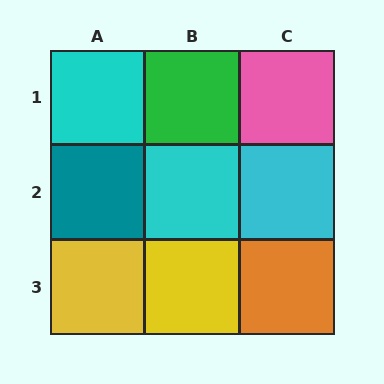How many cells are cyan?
3 cells are cyan.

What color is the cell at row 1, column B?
Green.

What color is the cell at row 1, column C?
Pink.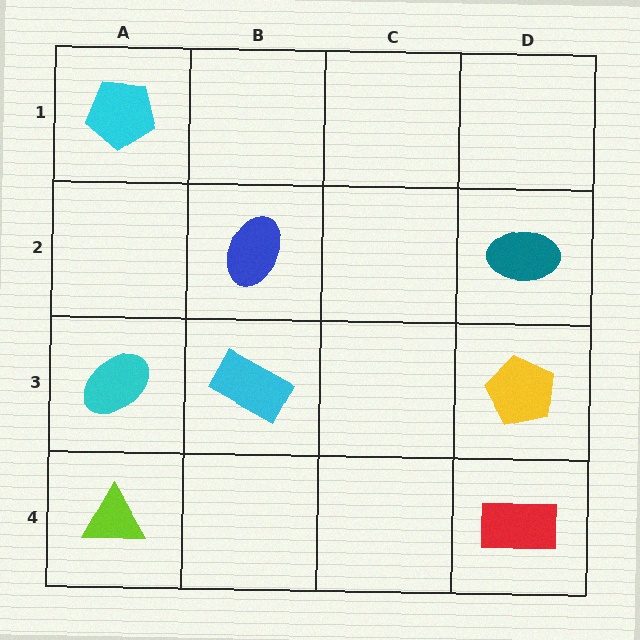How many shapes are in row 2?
2 shapes.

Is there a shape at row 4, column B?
No, that cell is empty.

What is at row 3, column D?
A yellow pentagon.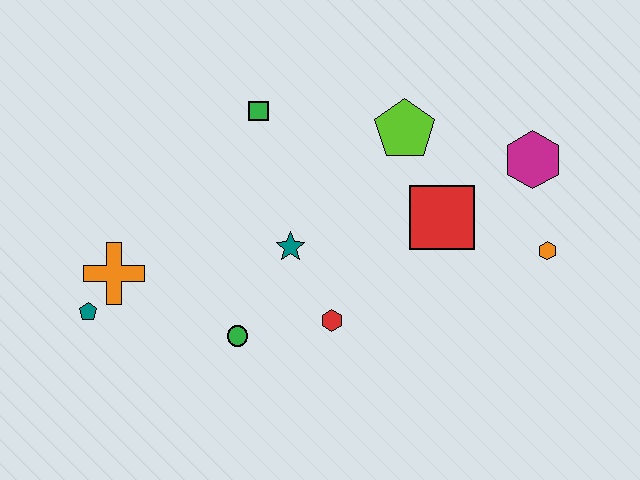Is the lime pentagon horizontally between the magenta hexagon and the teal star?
Yes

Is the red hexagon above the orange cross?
No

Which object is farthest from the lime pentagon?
The teal pentagon is farthest from the lime pentagon.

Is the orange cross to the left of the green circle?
Yes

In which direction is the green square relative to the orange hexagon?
The green square is to the left of the orange hexagon.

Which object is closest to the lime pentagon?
The red square is closest to the lime pentagon.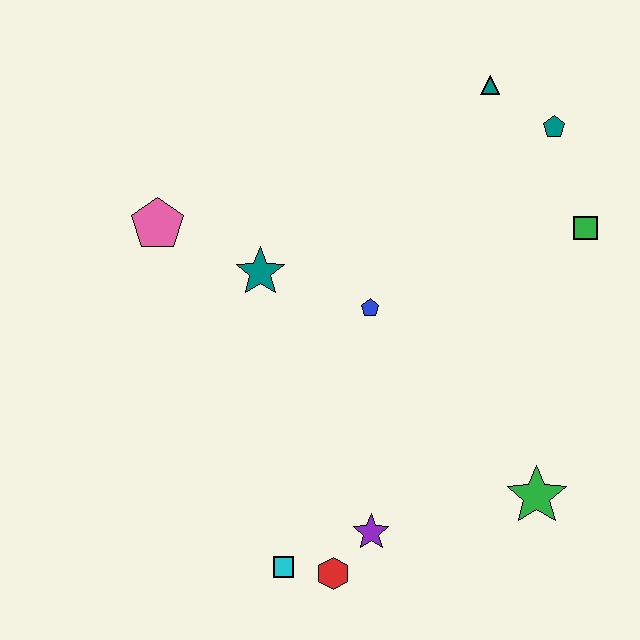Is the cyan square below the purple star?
Yes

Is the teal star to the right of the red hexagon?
No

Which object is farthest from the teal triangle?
The cyan square is farthest from the teal triangle.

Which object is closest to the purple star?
The red hexagon is closest to the purple star.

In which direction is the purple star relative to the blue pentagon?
The purple star is below the blue pentagon.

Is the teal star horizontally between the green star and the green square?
No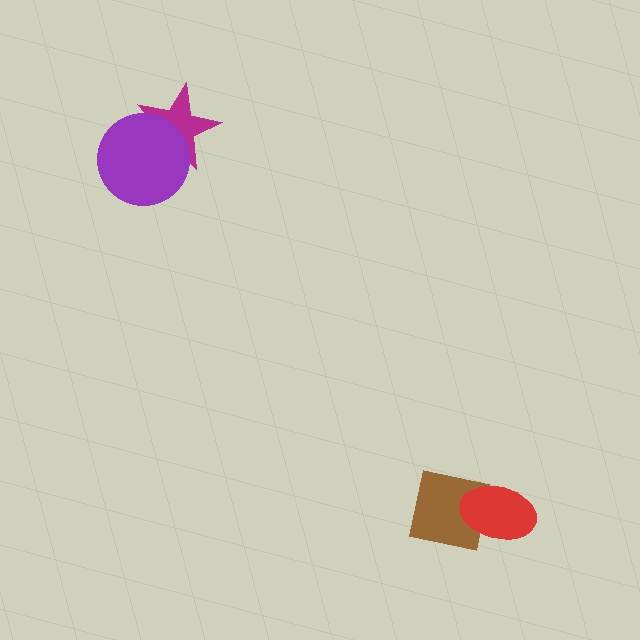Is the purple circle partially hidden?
No, no other shape covers it.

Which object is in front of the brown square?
The red ellipse is in front of the brown square.